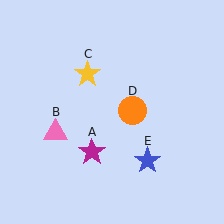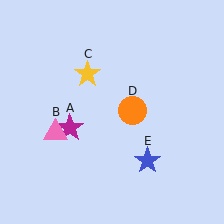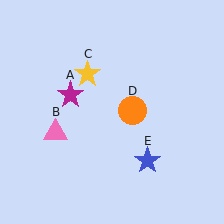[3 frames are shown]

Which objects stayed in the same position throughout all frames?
Pink triangle (object B) and yellow star (object C) and orange circle (object D) and blue star (object E) remained stationary.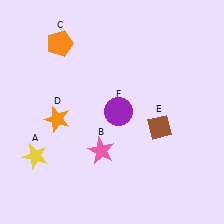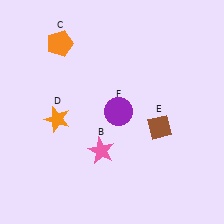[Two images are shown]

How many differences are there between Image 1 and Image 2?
There is 1 difference between the two images.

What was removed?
The yellow star (A) was removed in Image 2.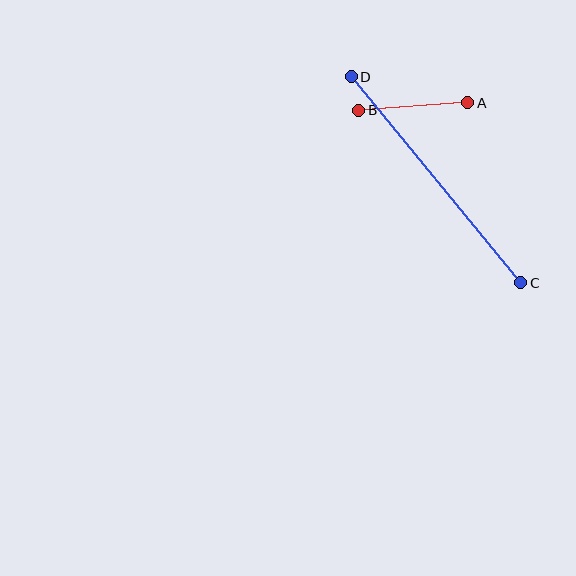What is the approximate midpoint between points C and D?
The midpoint is at approximately (436, 180) pixels.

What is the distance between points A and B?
The distance is approximately 109 pixels.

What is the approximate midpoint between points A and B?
The midpoint is at approximately (413, 106) pixels.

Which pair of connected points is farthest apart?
Points C and D are farthest apart.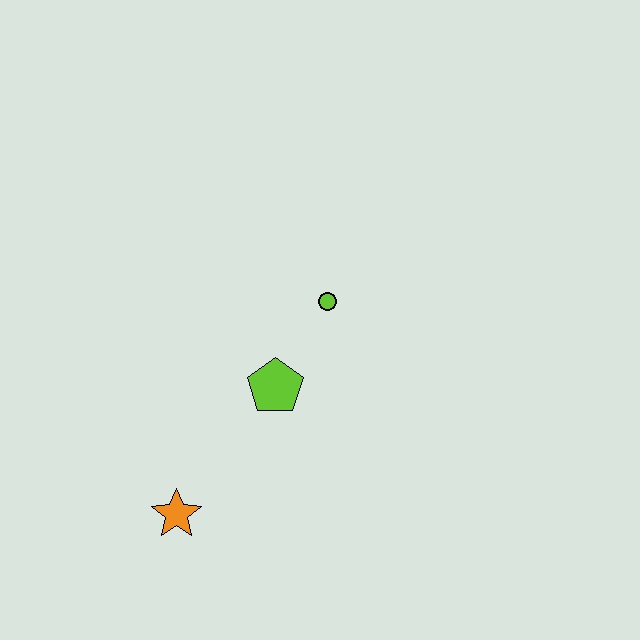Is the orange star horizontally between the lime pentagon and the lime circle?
No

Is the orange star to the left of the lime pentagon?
Yes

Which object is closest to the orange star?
The lime pentagon is closest to the orange star.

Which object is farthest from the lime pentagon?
The orange star is farthest from the lime pentagon.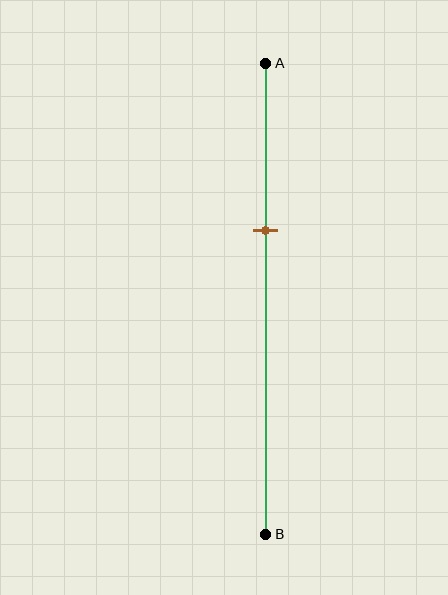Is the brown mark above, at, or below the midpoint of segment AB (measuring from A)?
The brown mark is above the midpoint of segment AB.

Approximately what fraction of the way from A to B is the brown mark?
The brown mark is approximately 35% of the way from A to B.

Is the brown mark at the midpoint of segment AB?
No, the mark is at about 35% from A, not at the 50% midpoint.